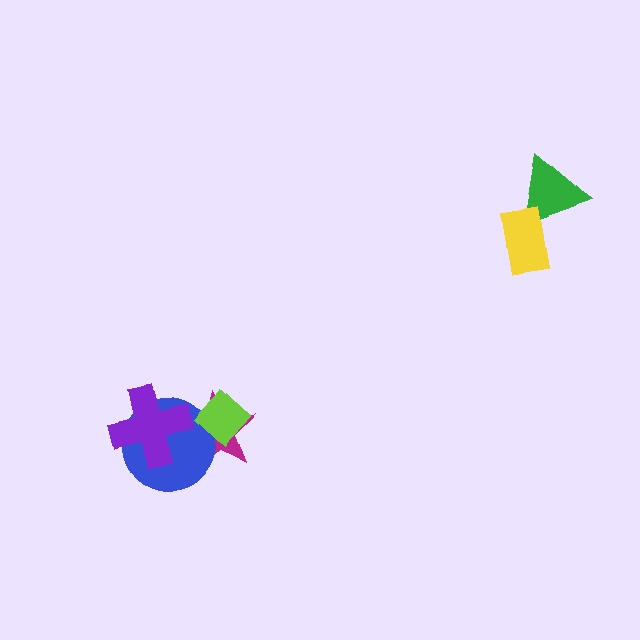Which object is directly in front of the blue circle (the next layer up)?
The purple cross is directly in front of the blue circle.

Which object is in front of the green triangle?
The yellow rectangle is in front of the green triangle.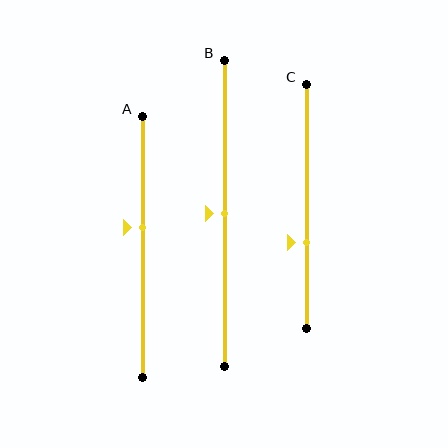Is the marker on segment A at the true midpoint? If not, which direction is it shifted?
No, the marker on segment A is shifted upward by about 7% of the segment length.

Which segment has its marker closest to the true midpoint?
Segment B has its marker closest to the true midpoint.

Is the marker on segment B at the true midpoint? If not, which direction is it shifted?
Yes, the marker on segment B is at the true midpoint.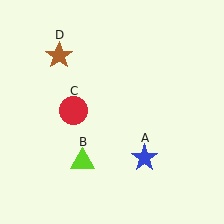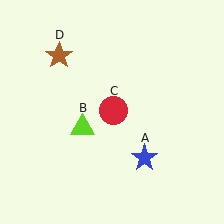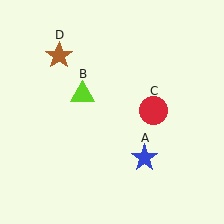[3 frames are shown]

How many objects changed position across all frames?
2 objects changed position: lime triangle (object B), red circle (object C).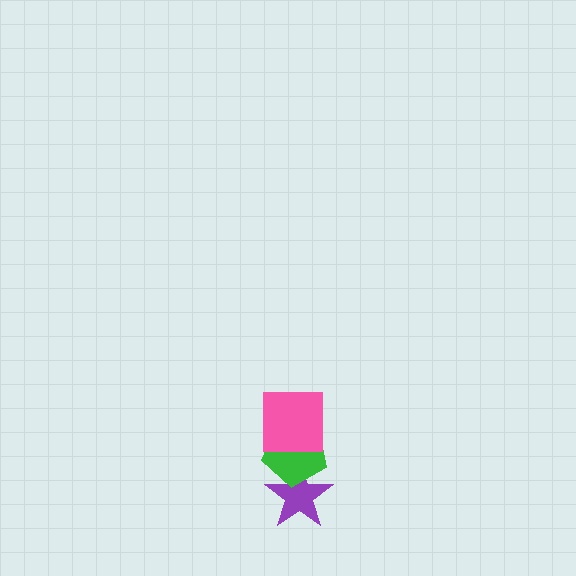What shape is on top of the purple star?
The green pentagon is on top of the purple star.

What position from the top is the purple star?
The purple star is 3rd from the top.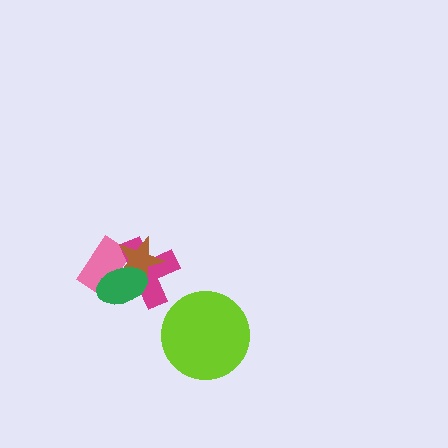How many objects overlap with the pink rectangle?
3 objects overlap with the pink rectangle.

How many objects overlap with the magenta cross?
3 objects overlap with the magenta cross.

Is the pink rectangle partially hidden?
Yes, it is partially covered by another shape.